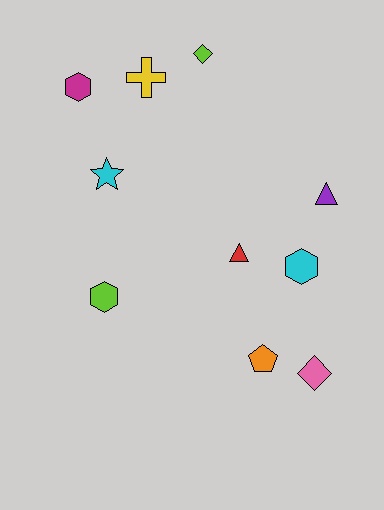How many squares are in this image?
There are no squares.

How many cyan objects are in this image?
There are 2 cyan objects.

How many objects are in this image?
There are 10 objects.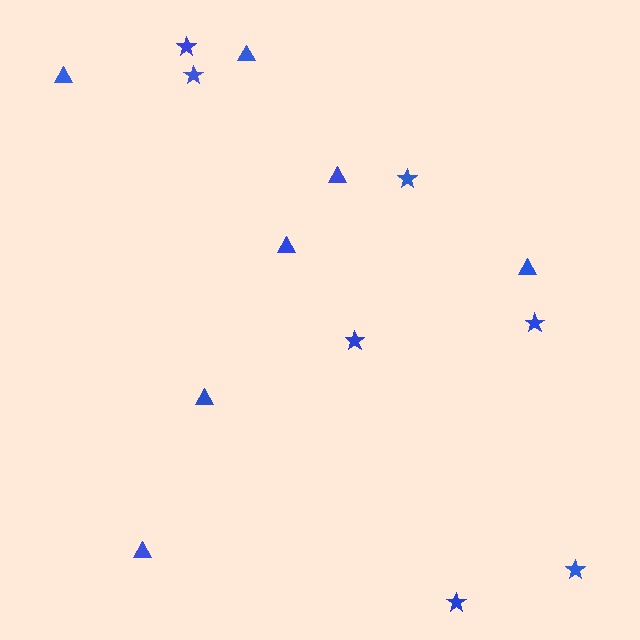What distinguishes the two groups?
There are 2 groups: one group of triangles (7) and one group of stars (7).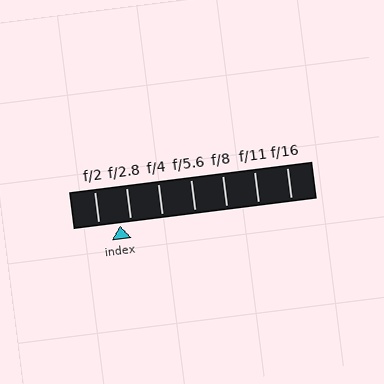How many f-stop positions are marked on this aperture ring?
There are 7 f-stop positions marked.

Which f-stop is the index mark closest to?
The index mark is closest to f/2.8.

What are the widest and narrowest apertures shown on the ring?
The widest aperture shown is f/2 and the narrowest is f/16.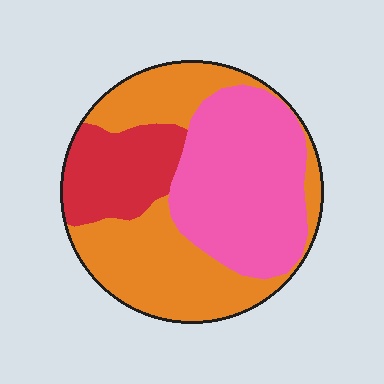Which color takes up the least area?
Red, at roughly 20%.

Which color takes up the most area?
Orange, at roughly 45%.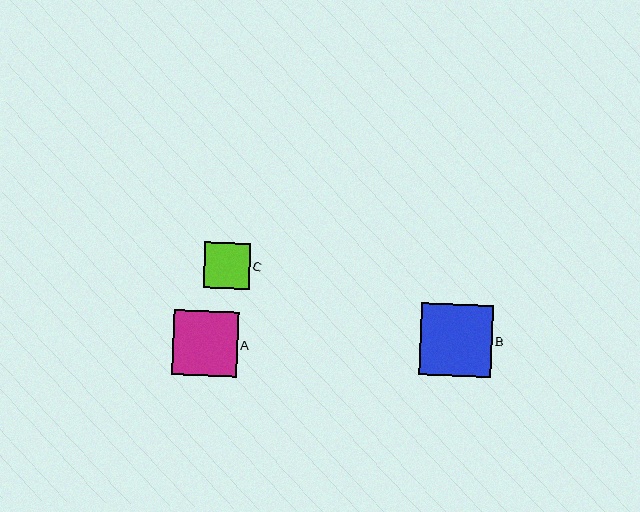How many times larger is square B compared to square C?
Square B is approximately 1.6 times the size of square C.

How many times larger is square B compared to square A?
Square B is approximately 1.1 times the size of square A.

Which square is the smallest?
Square C is the smallest with a size of approximately 45 pixels.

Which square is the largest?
Square B is the largest with a size of approximately 72 pixels.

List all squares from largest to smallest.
From largest to smallest: B, A, C.